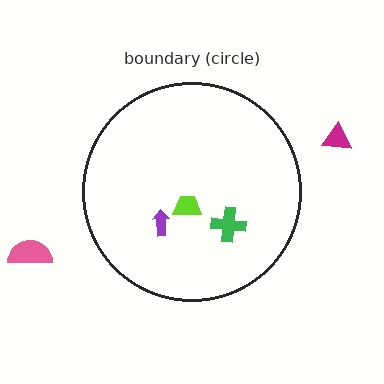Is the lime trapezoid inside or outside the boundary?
Inside.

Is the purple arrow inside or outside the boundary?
Inside.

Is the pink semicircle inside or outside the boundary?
Outside.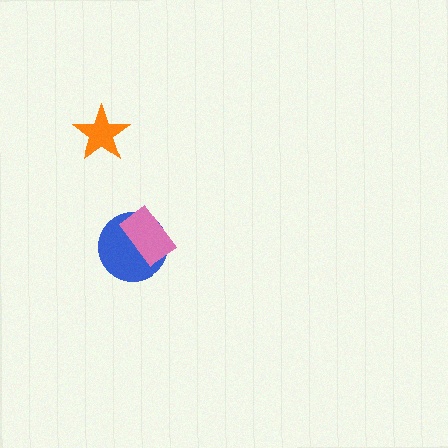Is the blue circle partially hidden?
Yes, it is partially covered by another shape.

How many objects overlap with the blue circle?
1 object overlaps with the blue circle.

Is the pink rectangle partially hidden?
No, no other shape covers it.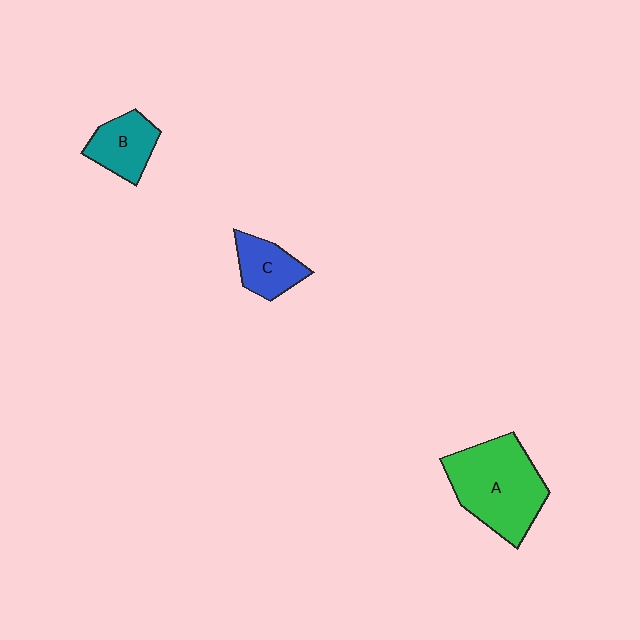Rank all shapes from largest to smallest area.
From largest to smallest: A (green), B (teal), C (blue).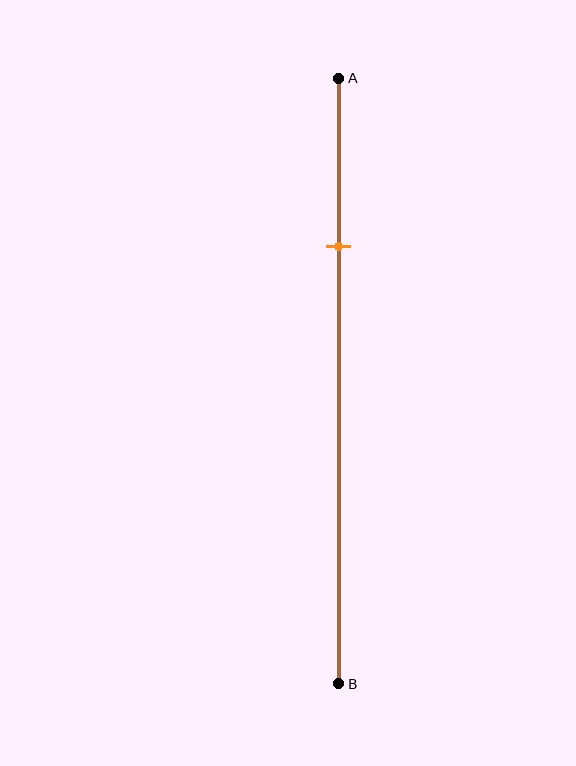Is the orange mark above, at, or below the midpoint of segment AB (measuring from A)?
The orange mark is above the midpoint of segment AB.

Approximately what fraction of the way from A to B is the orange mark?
The orange mark is approximately 30% of the way from A to B.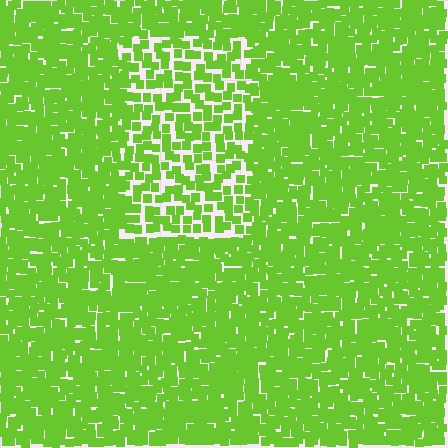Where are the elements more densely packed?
The elements are more densely packed outside the rectangle boundary.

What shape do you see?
I see a rectangle.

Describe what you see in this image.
The image contains small lime elements arranged at two different densities. A rectangle-shaped region is visible where the elements are less densely packed than the surrounding area.